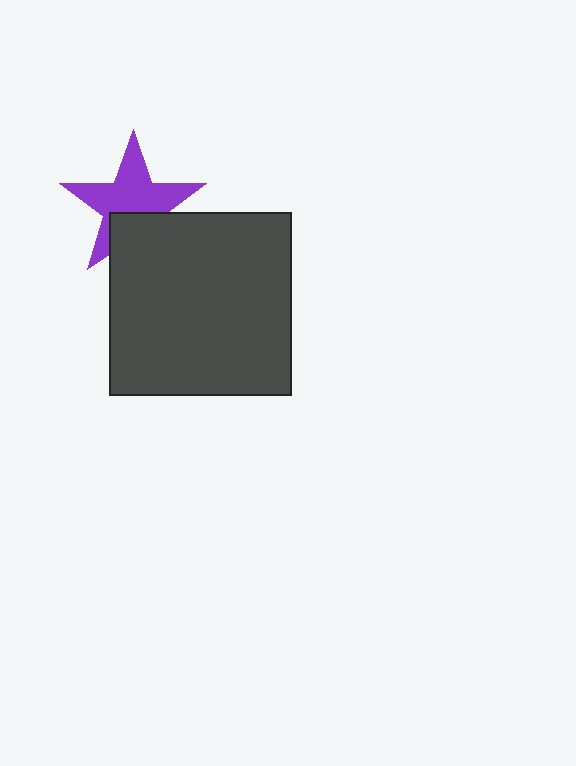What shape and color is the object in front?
The object in front is a dark gray square.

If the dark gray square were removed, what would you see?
You would see the complete purple star.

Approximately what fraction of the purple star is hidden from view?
Roughly 32% of the purple star is hidden behind the dark gray square.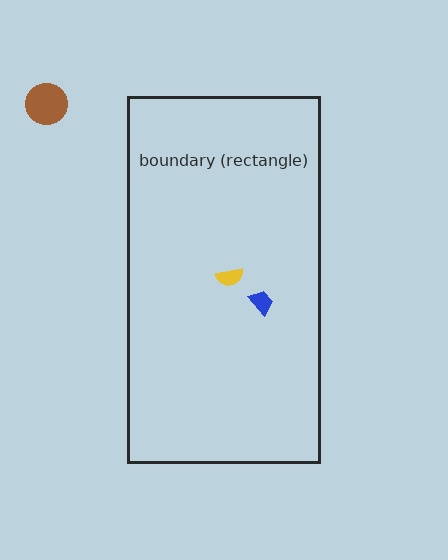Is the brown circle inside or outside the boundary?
Outside.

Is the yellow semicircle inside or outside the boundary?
Inside.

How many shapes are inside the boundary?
2 inside, 1 outside.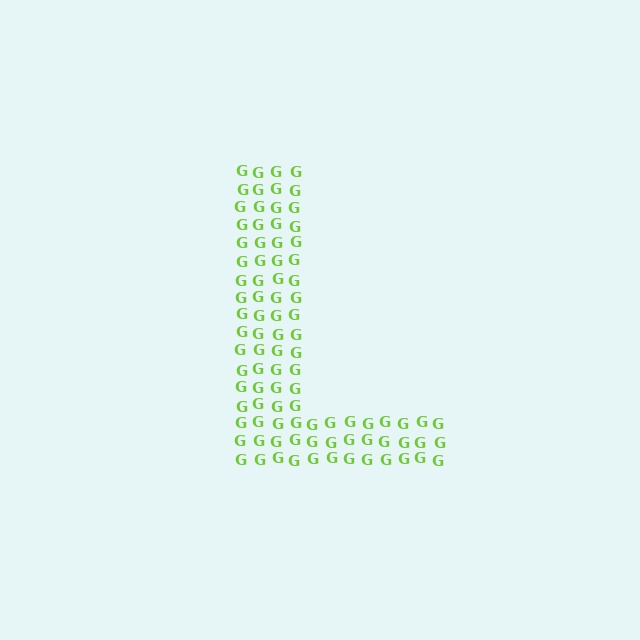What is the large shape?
The large shape is the letter L.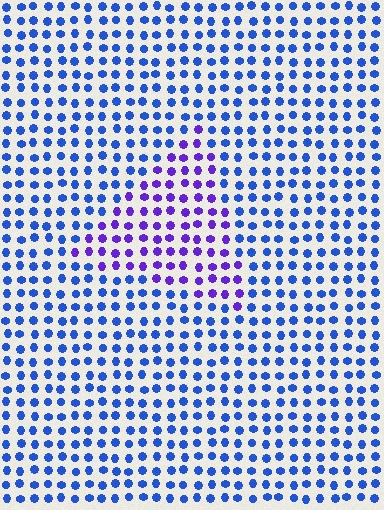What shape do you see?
I see a triangle.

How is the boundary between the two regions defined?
The boundary is defined purely by a slight shift in hue (about 40 degrees). Spacing, size, and orientation are identical on both sides.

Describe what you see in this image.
The image is filled with small blue elements in a uniform arrangement. A triangle-shaped region is visible where the elements are tinted to a slightly different hue, forming a subtle color boundary.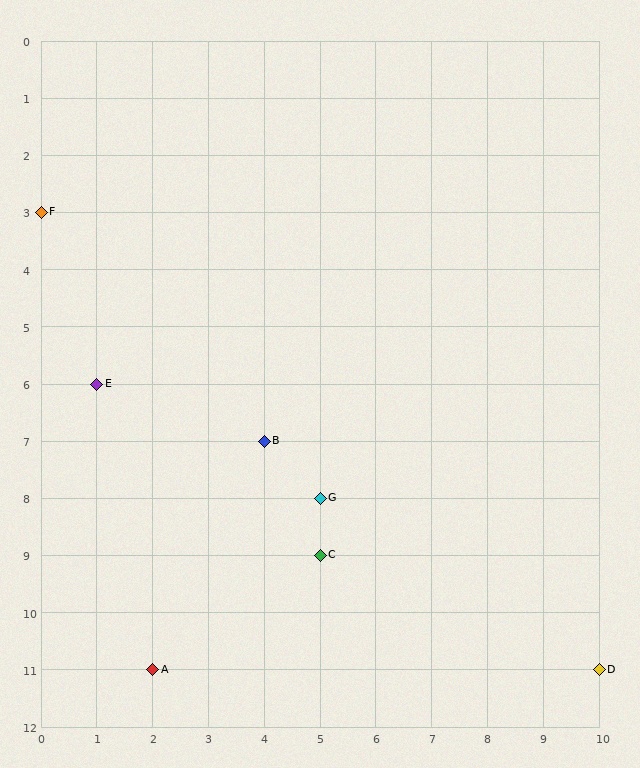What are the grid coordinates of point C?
Point C is at grid coordinates (5, 9).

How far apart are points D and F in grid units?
Points D and F are 10 columns and 8 rows apart (about 12.8 grid units diagonally).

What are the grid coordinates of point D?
Point D is at grid coordinates (10, 11).